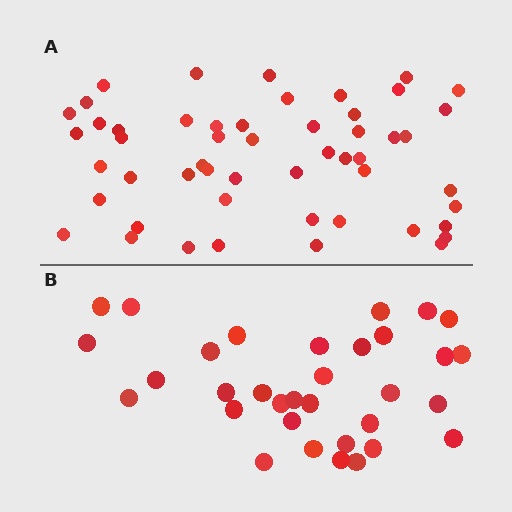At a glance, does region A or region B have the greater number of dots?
Region A (the top region) has more dots.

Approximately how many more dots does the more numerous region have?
Region A has approximately 20 more dots than region B.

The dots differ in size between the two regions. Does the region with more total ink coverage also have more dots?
No. Region B has more total ink coverage because its dots are larger, but region A actually contains more individual dots. Total area can be misleading — the number of items is what matters here.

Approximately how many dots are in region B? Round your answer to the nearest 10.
About 30 dots. (The exact count is 33, which rounds to 30.)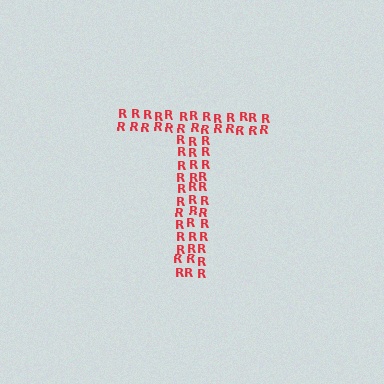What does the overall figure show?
The overall figure shows the letter T.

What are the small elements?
The small elements are letter R's.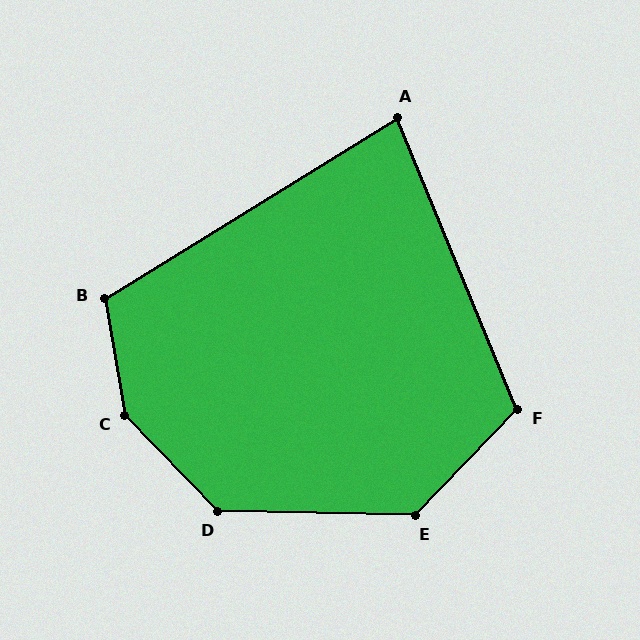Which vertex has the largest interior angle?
C, at approximately 146 degrees.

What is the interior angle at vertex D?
Approximately 135 degrees (obtuse).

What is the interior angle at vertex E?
Approximately 133 degrees (obtuse).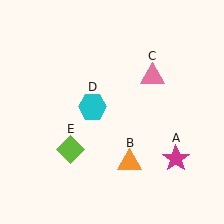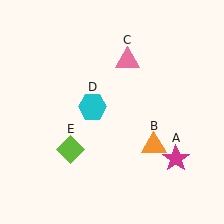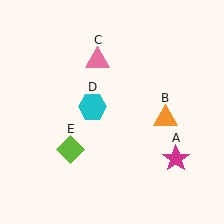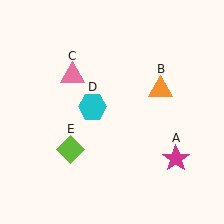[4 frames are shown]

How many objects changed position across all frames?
2 objects changed position: orange triangle (object B), pink triangle (object C).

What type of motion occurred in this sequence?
The orange triangle (object B), pink triangle (object C) rotated counterclockwise around the center of the scene.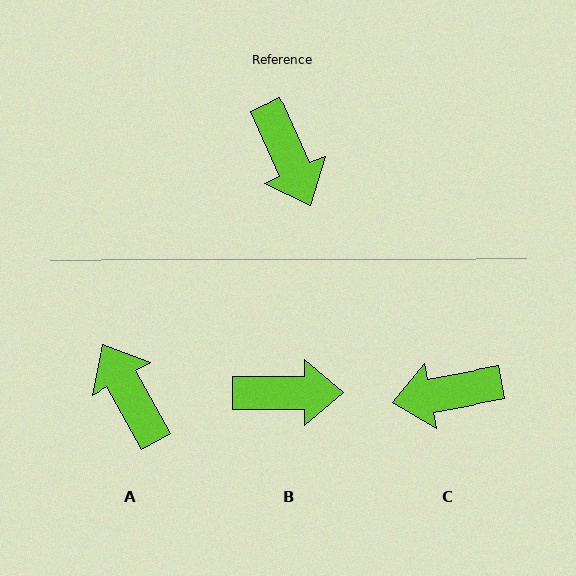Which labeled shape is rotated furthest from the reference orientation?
A, about 176 degrees away.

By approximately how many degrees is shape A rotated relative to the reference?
Approximately 176 degrees clockwise.